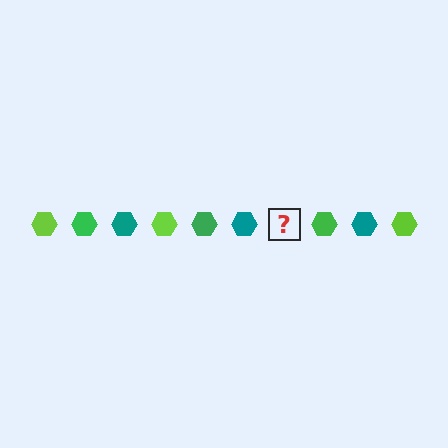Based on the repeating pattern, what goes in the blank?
The blank should be a lime hexagon.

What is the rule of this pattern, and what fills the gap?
The rule is that the pattern cycles through lime, green, teal hexagons. The gap should be filled with a lime hexagon.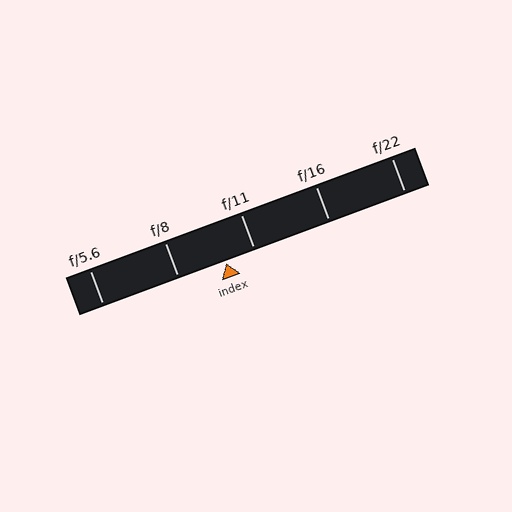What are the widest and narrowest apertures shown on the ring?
The widest aperture shown is f/5.6 and the narrowest is f/22.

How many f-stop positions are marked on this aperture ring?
There are 5 f-stop positions marked.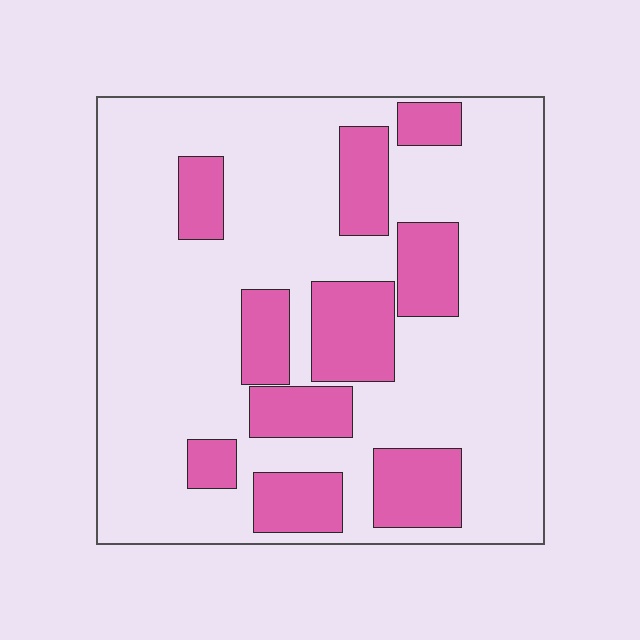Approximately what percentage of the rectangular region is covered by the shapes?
Approximately 25%.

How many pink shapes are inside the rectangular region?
10.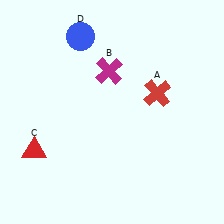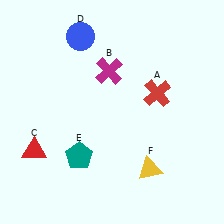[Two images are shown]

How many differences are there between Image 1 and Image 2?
There are 2 differences between the two images.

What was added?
A teal pentagon (E), a yellow triangle (F) were added in Image 2.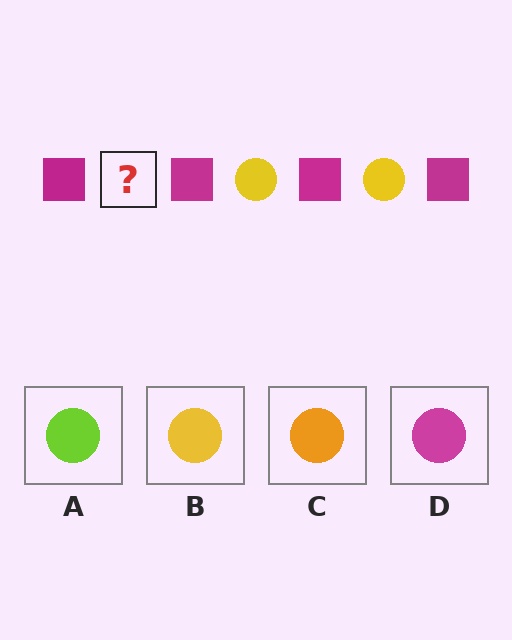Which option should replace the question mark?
Option B.